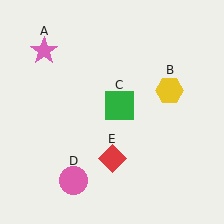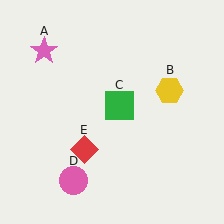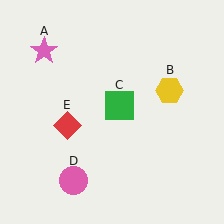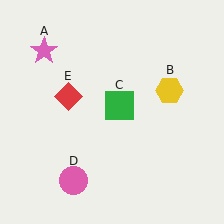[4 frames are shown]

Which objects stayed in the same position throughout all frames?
Pink star (object A) and yellow hexagon (object B) and green square (object C) and pink circle (object D) remained stationary.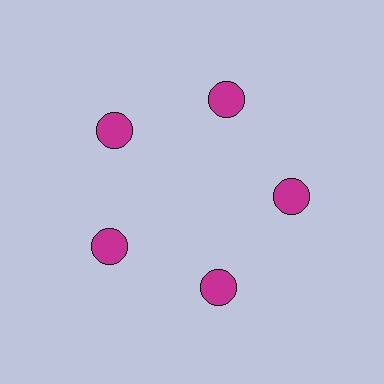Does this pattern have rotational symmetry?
Yes, this pattern has 5-fold rotational symmetry. It looks the same after rotating 72 degrees around the center.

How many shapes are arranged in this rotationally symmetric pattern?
There are 5 shapes, arranged in 5 groups of 1.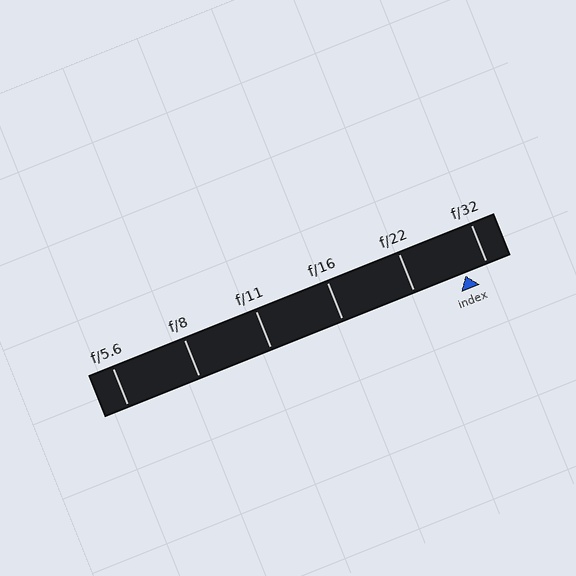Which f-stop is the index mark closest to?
The index mark is closest to f/32.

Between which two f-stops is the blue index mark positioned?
The index mark is between f/22 and f/32.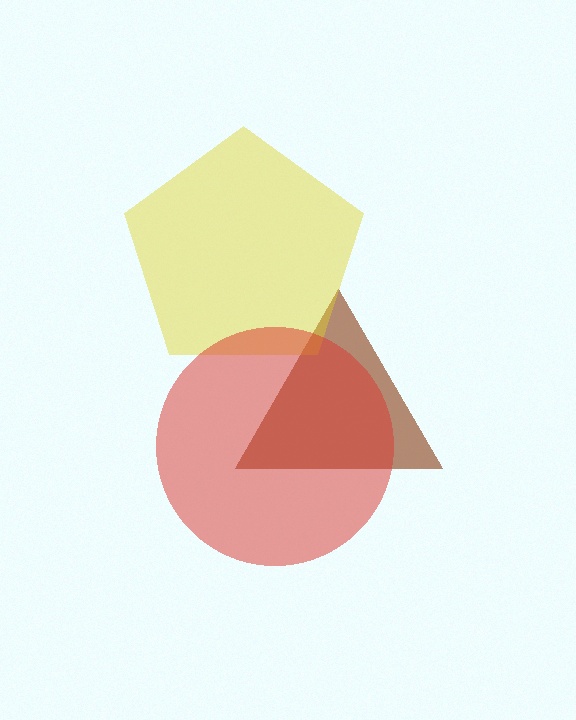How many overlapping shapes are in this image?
There are 3 overlapping shapes in the image.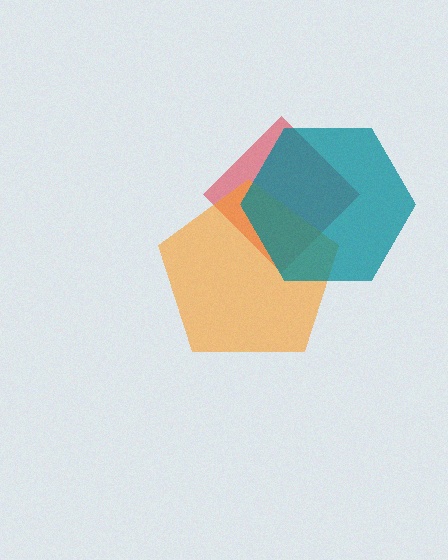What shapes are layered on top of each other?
The layered shapes are: a red diamond, an orange pentagon, a teal hexagon.